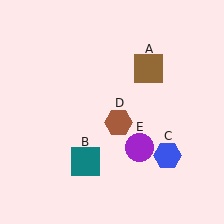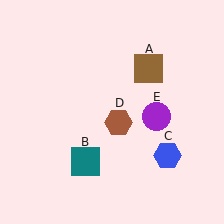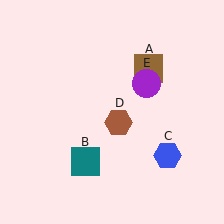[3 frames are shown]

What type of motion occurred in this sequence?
The purple circle (object E) rotated counterclockwise around the center of the scene.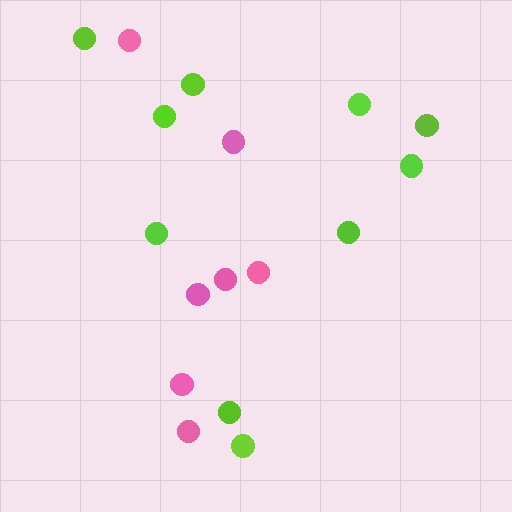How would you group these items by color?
There are 2 groups: one group of lime circles (10) and one group of pink circles (7).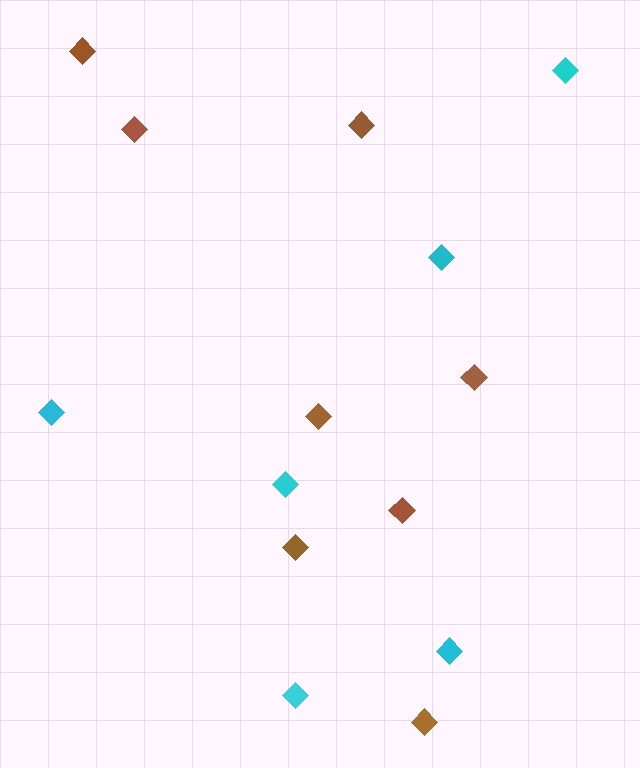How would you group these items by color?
There are 2 groups: one group of cyan diamonds (6) and one group of brown diamonds (8).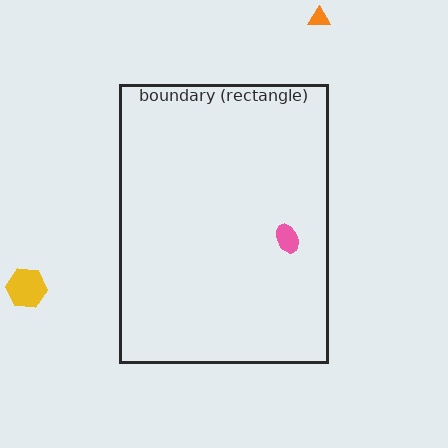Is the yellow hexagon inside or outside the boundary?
Outside.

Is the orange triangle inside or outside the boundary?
Outside.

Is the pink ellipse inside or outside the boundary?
Inside.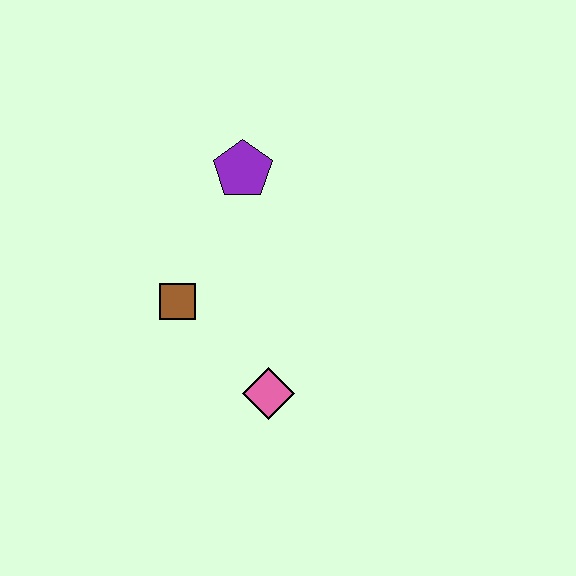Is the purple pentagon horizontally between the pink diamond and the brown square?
Yes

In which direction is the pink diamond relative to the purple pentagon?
The pink diamond is below the purple pentagon.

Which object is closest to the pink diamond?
The brown square is closest to the pink diamond.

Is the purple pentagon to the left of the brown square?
No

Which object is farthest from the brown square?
The purple pentagon is farthest from the brown square.